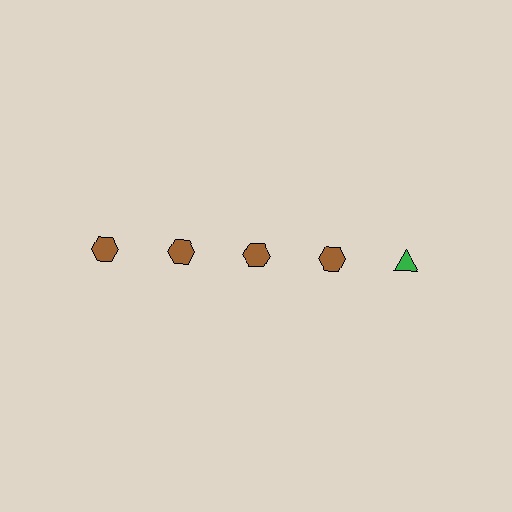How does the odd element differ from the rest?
It differs in both color (green instead of brown) and shape (triangle instead of hexagon).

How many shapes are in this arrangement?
There are 5 shapes arranged in a grid pattern.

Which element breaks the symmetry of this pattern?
The green triangle in the top row, rightmost column breaks the symmetry. All other shapes are brown hexagons.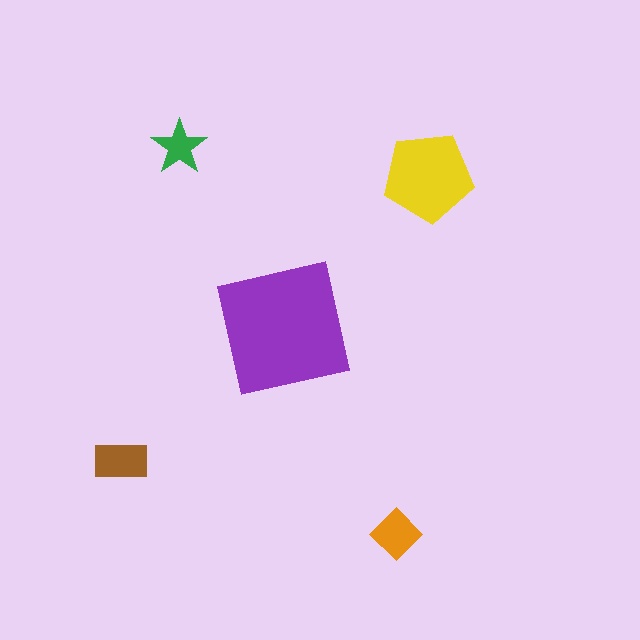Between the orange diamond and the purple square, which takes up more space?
The purple square.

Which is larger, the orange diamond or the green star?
The orange diamond.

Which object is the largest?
The purple square.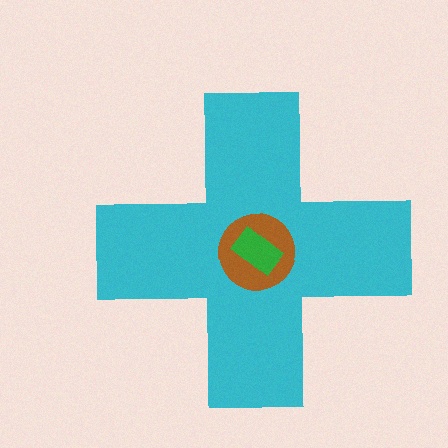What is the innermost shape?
The green rectangle.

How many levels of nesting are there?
3.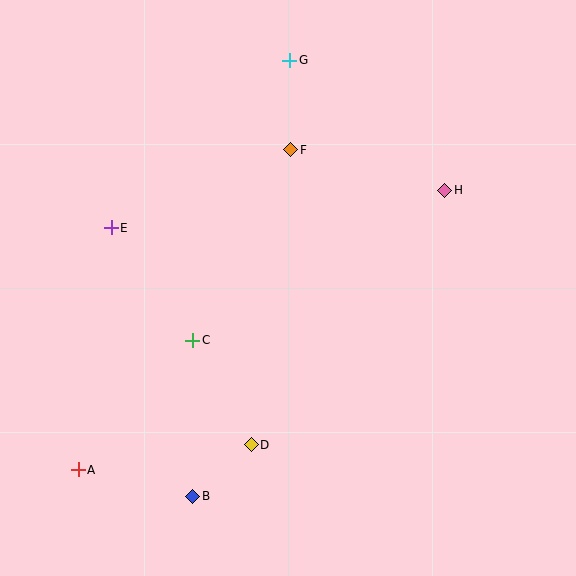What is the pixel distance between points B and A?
The distance between B and A is 118 pixels.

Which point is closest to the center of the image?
Point C at (193, 340) is closest to the center.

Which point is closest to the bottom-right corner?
Point D is closest to the bottom-right corner.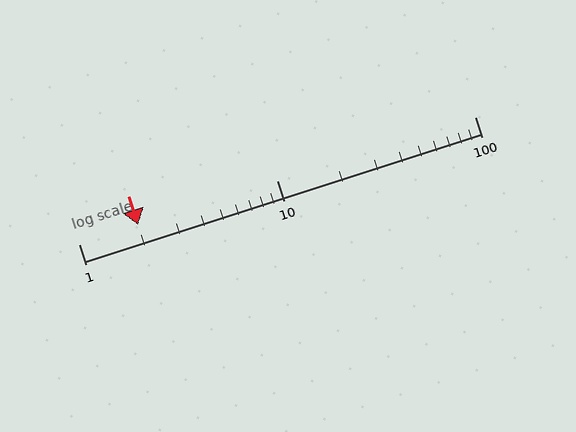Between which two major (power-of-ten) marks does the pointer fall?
The pointer is between 1 and 10.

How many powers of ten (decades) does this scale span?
The scale spans 2 decades, from 1 to 100.